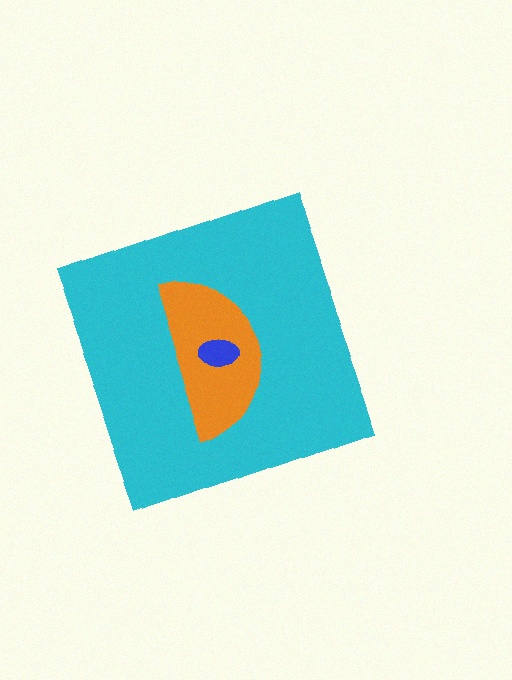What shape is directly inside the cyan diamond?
The orange semicircle.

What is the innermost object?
The blue ellipse.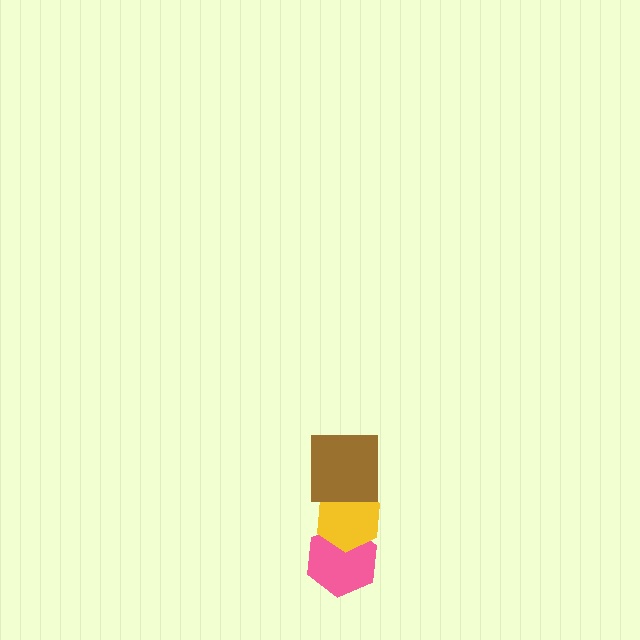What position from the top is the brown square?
The brown square is 1st from the top.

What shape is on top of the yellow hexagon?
The brown square is on top of the yellow hexagon.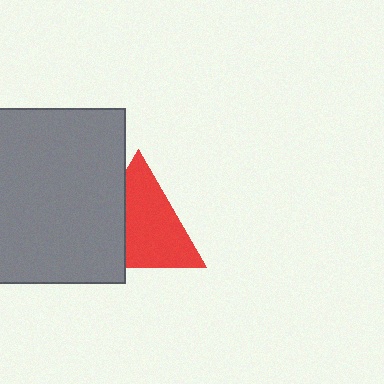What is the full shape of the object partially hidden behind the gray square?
The partially hidden object is a red triangle.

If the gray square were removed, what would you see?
You would see the complete red triangle.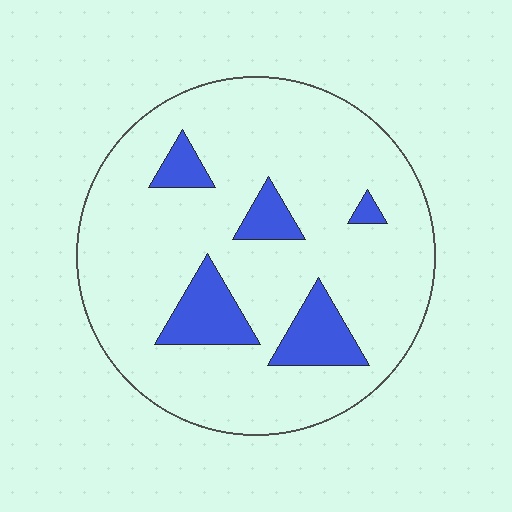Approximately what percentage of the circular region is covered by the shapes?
Approximately 15%.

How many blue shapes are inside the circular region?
5.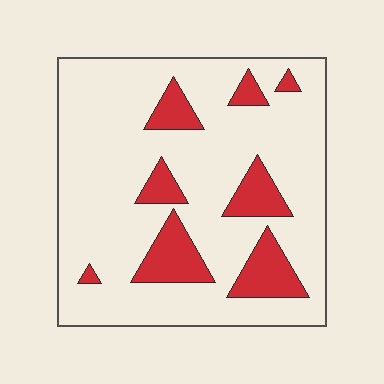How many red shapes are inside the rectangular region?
8.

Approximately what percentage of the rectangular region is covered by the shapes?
Approximately 20%.